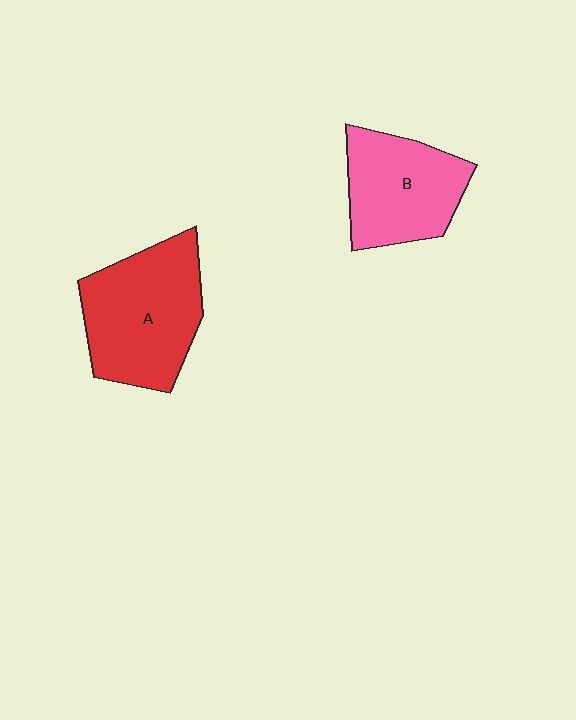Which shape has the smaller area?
Shape B (pink).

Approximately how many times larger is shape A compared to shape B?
Approximately 1.3 times.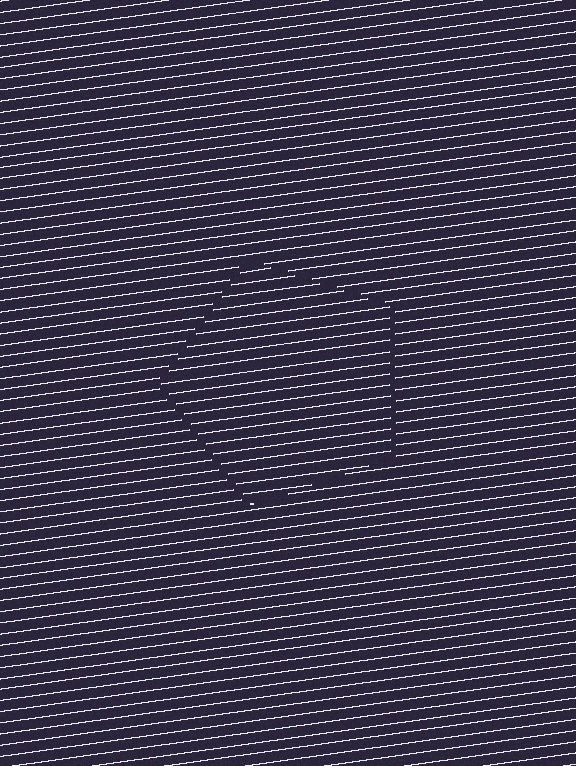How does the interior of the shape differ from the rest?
The interior of the shape contains the same grating, shifted by half a period — the contour is defined by the phase discontinuity where line-ends from the inner and outer gratings abut.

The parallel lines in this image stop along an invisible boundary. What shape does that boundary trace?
An illusory pentagon. The interior of the shape contains the same grating, shifted by half a period — the contour is defined by the phase discontinuity where line-ends from the inner and outer gratings abut.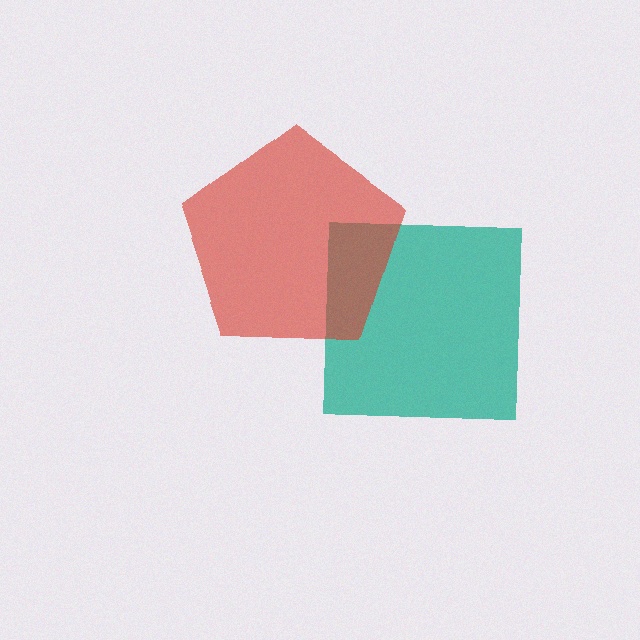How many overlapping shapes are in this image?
There are 2 overlapping shapes in the image.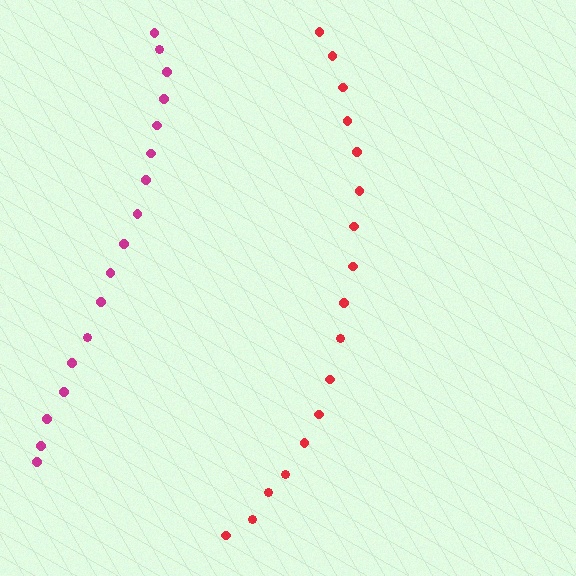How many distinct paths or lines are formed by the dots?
There are 2 distinct paths.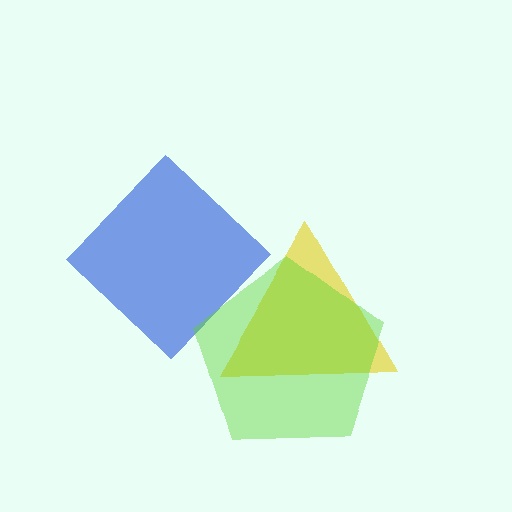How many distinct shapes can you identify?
There are 3 distinct shapes: a yellow triangle, a blue diamond, a lime pentagon.